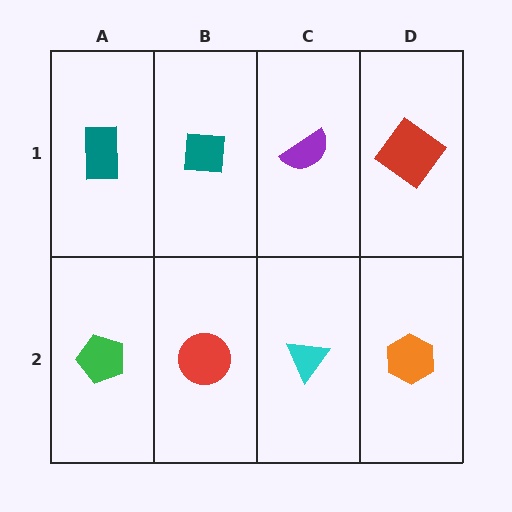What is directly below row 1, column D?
An orange hexagon.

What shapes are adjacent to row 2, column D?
A red diamond (row 1, column D), a cyan triangle (row 2, column C).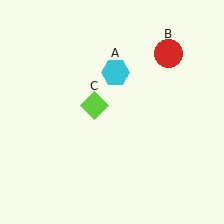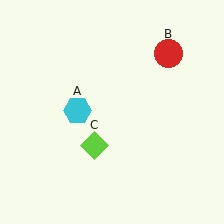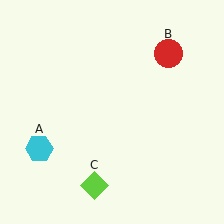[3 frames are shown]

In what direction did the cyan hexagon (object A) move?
The cyan hexagon (object A) moved down and to the left.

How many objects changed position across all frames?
2 objects changed position: cyan hexagon (object A), lime diamond (object C).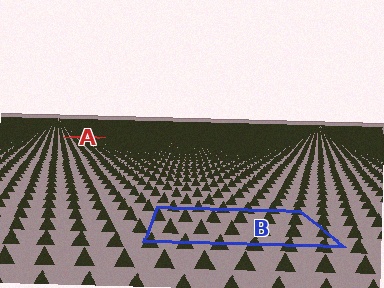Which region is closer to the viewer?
Region B is closer. The texture elements there are larger and more spread out.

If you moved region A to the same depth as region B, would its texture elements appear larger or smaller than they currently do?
They would appear larger. At a closer depth, the same texture elements are projected at a bigger on-screen size.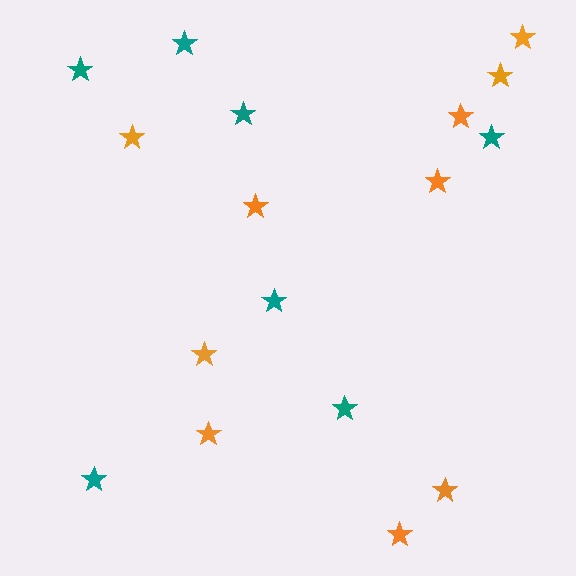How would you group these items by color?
There are 2 groups: one group of teal stars (7) and one group of orange stars (10).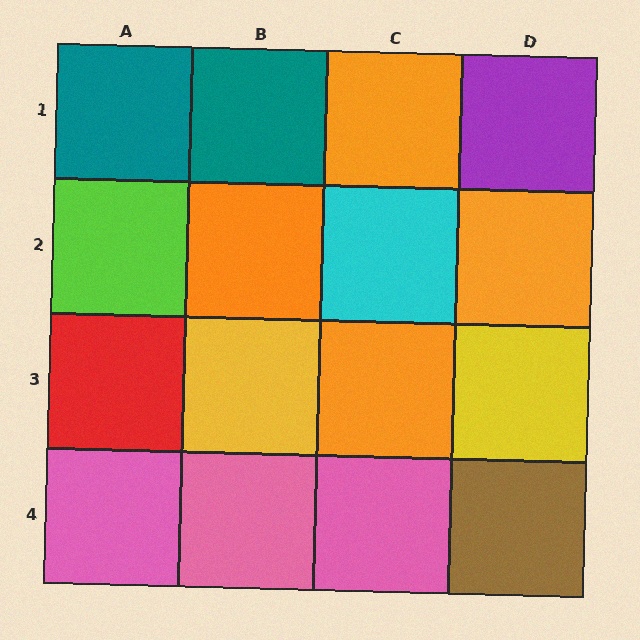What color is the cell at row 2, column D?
Orange.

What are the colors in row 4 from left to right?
Pink, pink, pink, brown.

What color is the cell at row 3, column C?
Orange.